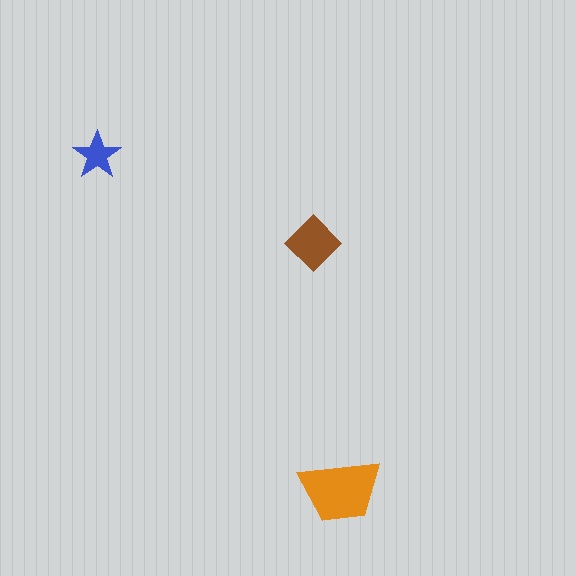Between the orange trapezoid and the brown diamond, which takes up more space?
The orange trapezoid.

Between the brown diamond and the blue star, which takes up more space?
The brown diamond.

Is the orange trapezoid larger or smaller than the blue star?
Larger.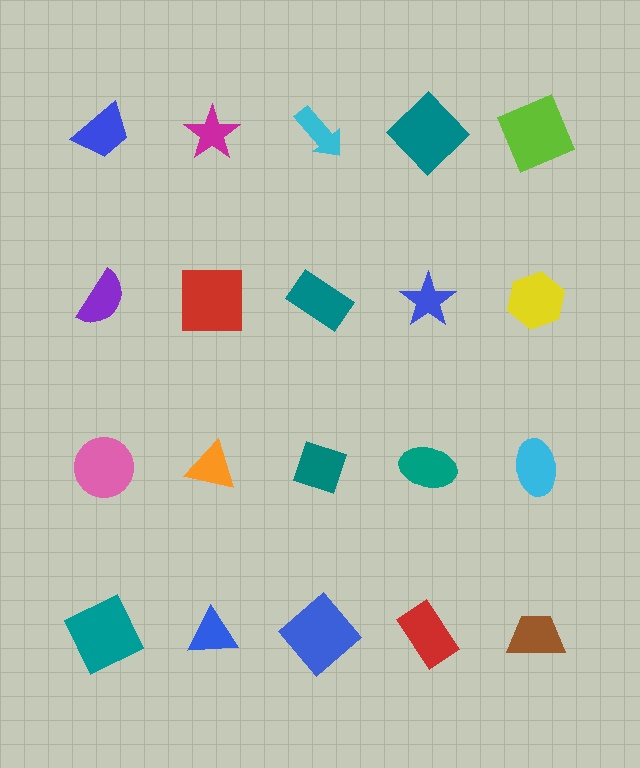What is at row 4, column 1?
A teal square.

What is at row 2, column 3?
A teal rectangle.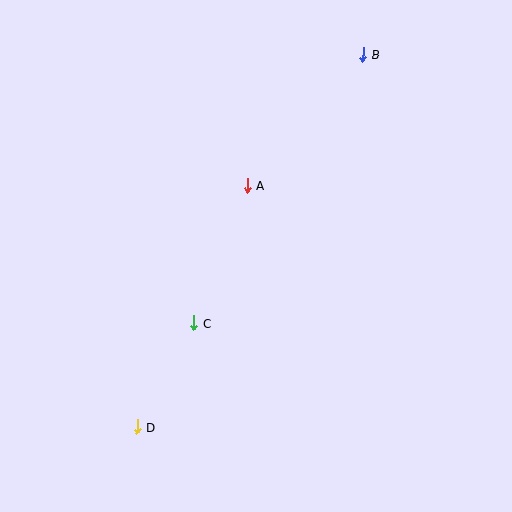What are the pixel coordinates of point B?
Point B is at (363, 55).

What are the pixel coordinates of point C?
Point C is at (194, 323).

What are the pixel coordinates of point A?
Point A is at (247, 186).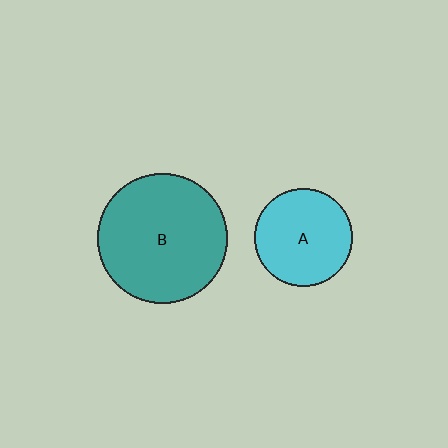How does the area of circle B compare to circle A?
Approximately 1.7 times.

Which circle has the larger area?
Circle B (teal).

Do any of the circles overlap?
No, none of the circles overlap.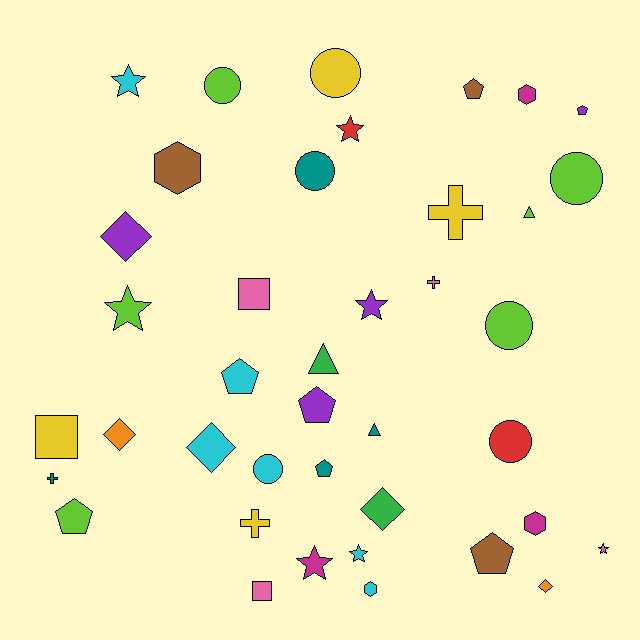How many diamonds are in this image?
There are 5 diamonds.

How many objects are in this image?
There are 40 objects.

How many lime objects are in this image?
There are 6 lime objects.